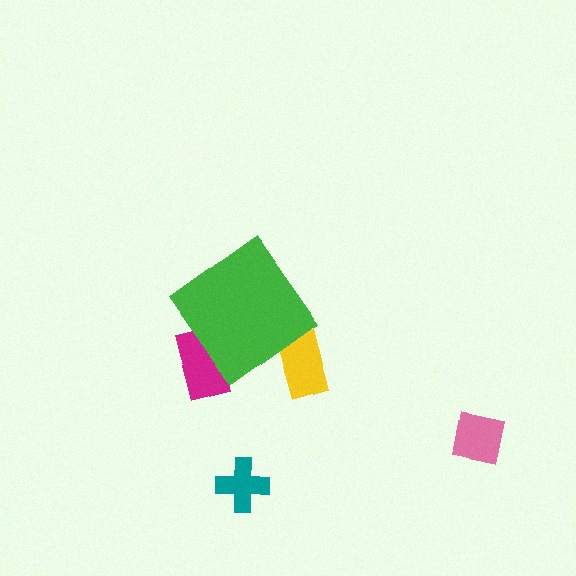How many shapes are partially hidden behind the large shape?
2 shapes are partially hidden.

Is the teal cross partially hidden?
No, the teal cross is fully visible.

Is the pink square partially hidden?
No, the pink square is fully visible.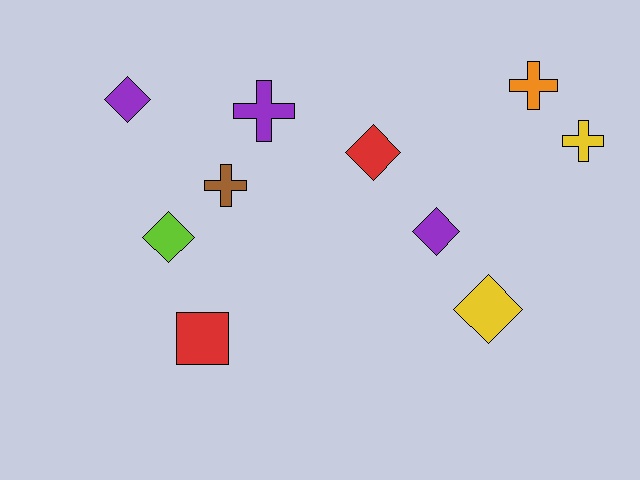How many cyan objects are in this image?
There are no cyan objects.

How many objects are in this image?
There are 10 objects.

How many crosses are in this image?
There are 4 crosses.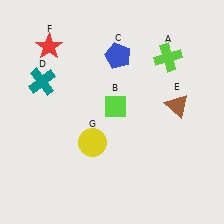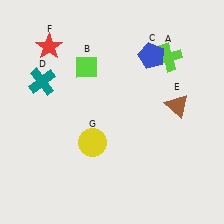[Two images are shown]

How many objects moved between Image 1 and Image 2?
2 objects moved between the two images.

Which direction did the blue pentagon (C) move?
The blue pentagon (C) moved right.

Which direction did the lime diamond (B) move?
The lime diamond (B) moved up.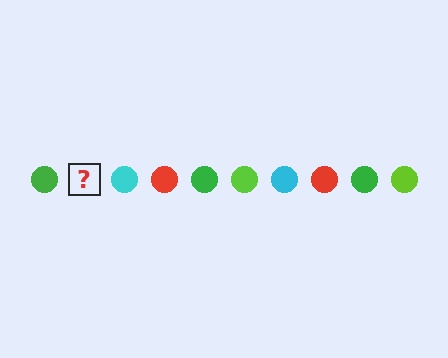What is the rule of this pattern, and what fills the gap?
The rule is that the pattern cycles through green, lime, cyan, red circles. The gap should be filled with a lime circle.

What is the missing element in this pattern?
The missing element is a lime circle.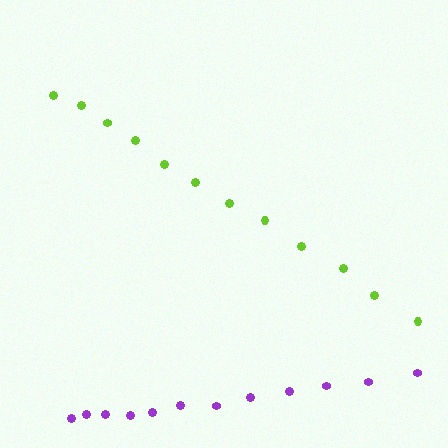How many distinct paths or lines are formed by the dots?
There are 2 distinct paths.